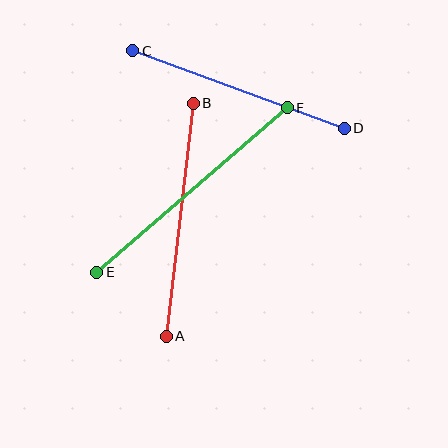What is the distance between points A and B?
The distance is approximately 234 pixels.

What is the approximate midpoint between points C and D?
The midpoint is at approximately (238, 89) pixels.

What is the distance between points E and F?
The distance is approximately 251 pixels.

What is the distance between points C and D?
The distance is approximately 225 pixels.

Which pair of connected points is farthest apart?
Points E and F are farthest apart.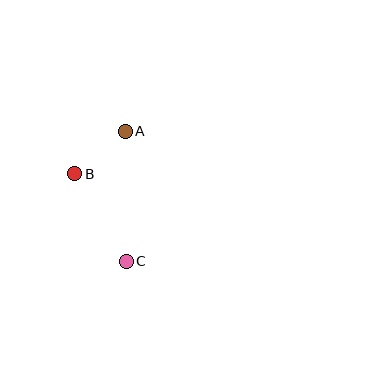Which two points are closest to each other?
Points A and B are closest to each other.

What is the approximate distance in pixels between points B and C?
The distance between B and C is approximately 102 pixels.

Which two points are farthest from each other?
Points A and C are farthest from each other.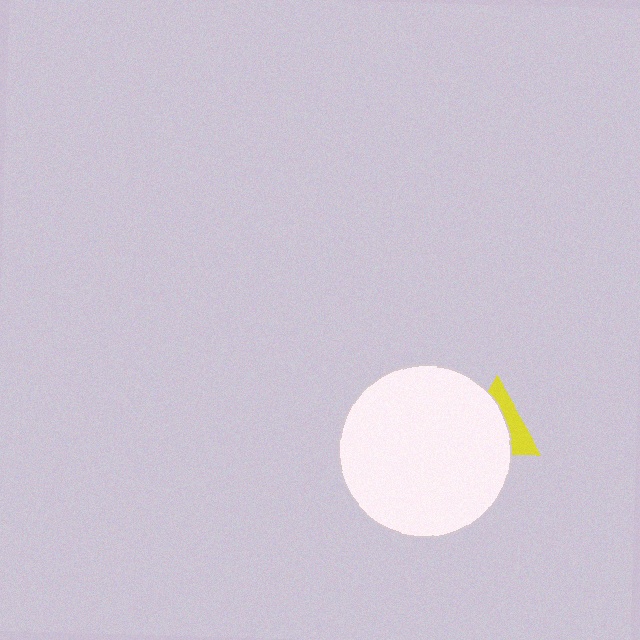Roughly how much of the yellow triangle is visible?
A small part of it is visible (roughly 38%).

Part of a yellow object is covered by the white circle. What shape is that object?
It is a triangle.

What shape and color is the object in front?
The object in front is a white circle.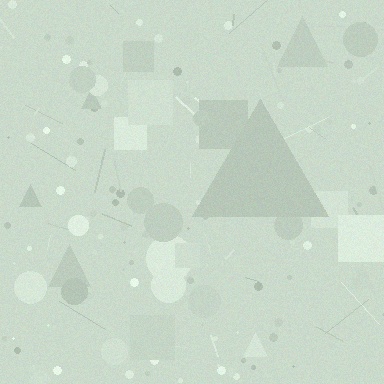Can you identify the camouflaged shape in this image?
The camouflaged shape is a triangle.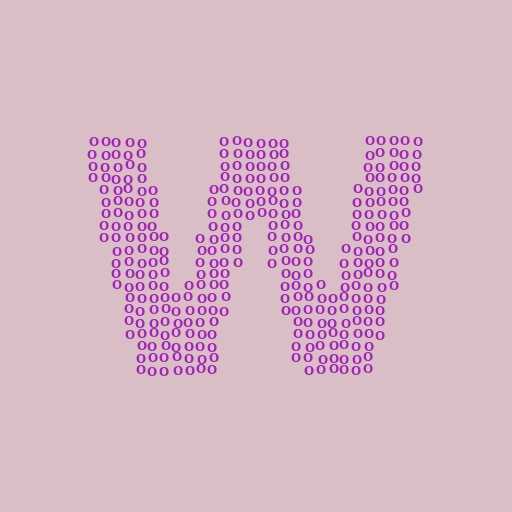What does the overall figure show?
The overall figure shows the letter W.